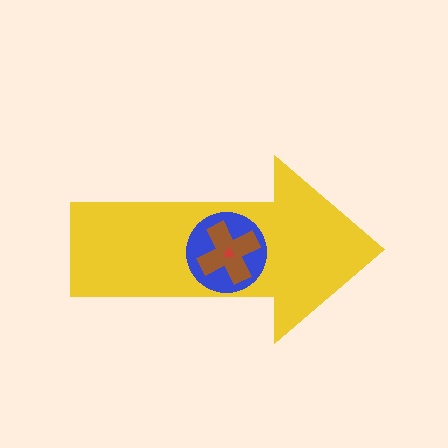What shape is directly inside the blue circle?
The brown cross.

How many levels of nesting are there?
4.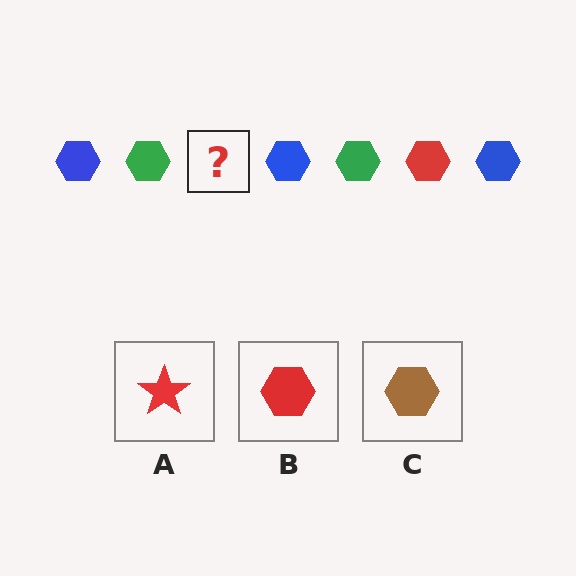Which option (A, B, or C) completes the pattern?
B.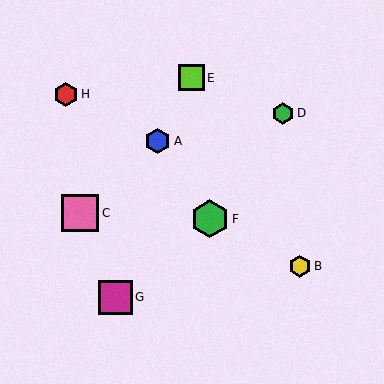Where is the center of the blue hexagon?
The center of the blue hexagon is at (158, 141).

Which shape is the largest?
The green hexagon (labeled F) is the largest.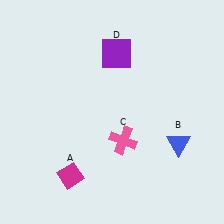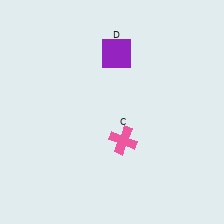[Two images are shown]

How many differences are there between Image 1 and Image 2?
There are 2 differences between the two images.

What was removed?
The magenta diamond (A), the blue triangle (B) were removed in Image 2.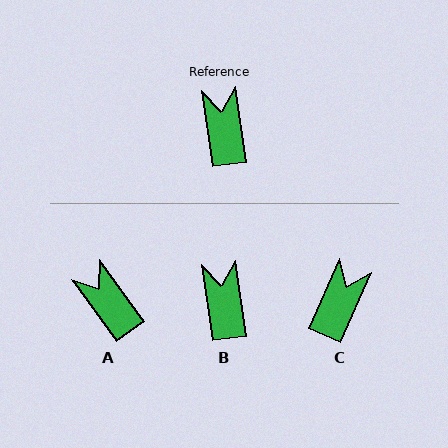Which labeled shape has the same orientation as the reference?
B.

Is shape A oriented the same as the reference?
No, it is off by about 29 degrees.